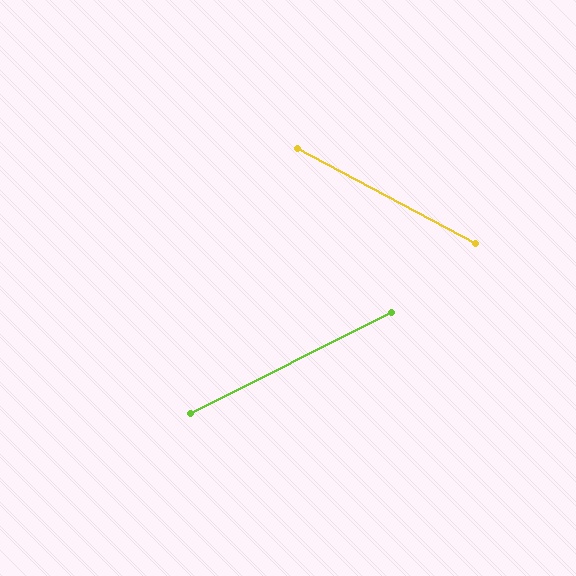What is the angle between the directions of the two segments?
Approximately 55 degrees.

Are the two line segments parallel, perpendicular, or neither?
Neither parallel nor perpendicular — they differ by about 55°.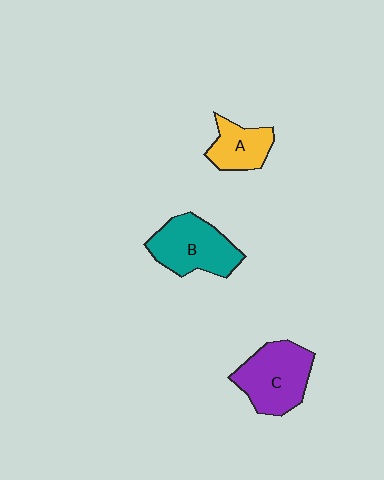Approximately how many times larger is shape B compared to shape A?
Approximately 1.6 times.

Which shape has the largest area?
Shape C (purple).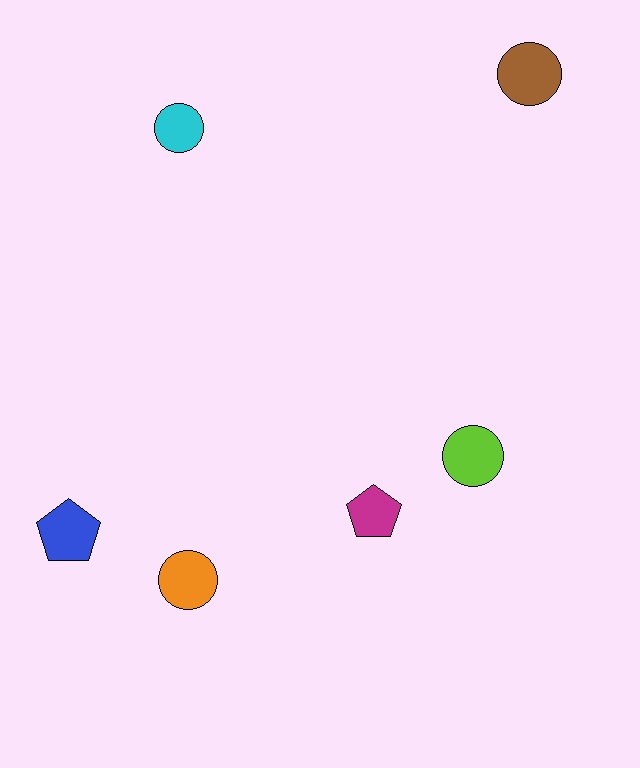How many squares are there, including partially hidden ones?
There are no squares.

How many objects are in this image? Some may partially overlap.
There are 6 objects.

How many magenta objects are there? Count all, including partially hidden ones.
There is 1 magenta object.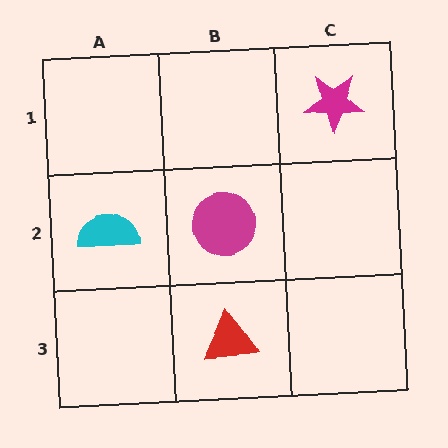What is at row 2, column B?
A magenta circle.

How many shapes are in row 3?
1 shape.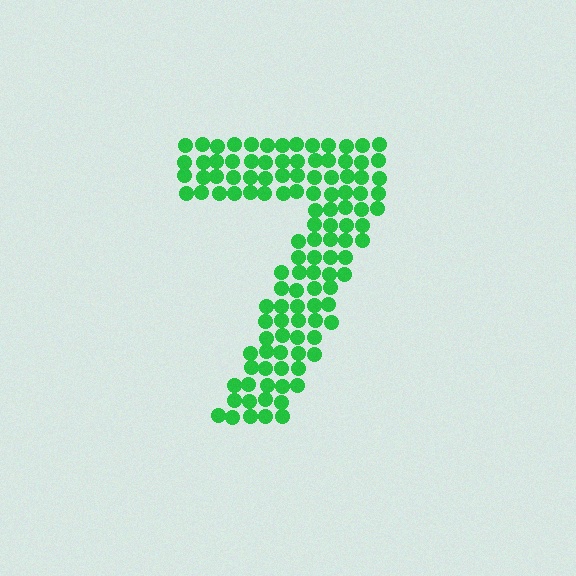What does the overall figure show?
The overall figure shows the digit 7.